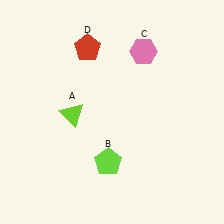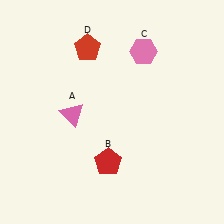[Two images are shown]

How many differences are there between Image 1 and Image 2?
There are 2 differences between the two images.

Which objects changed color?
A changed from lime to pink. B changed from lime to red.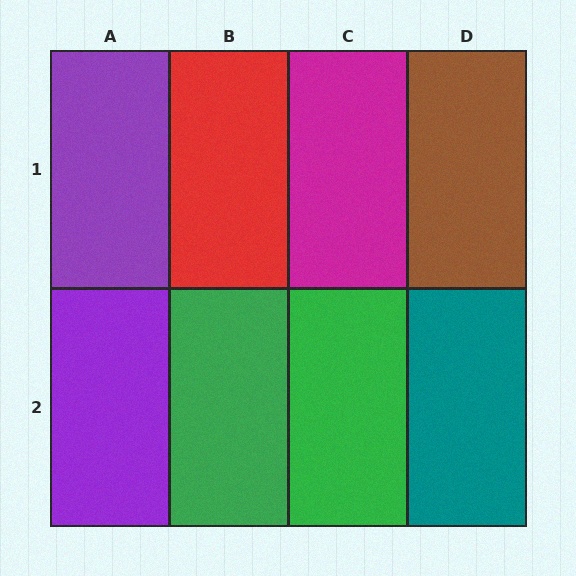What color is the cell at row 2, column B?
Green.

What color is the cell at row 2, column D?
Teal.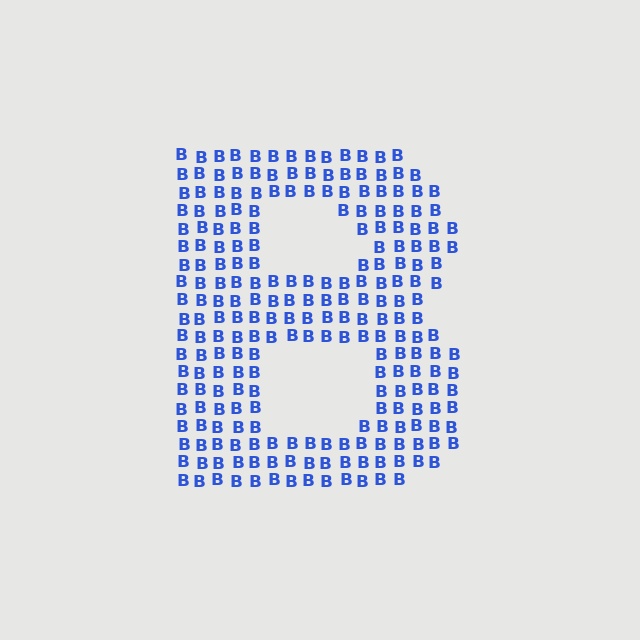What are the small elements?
The small elements are letter B's.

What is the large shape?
The large shape is the letter B.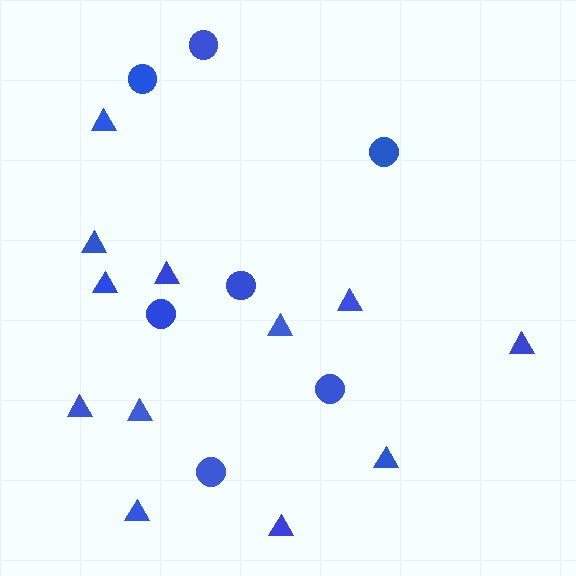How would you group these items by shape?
There are 2 groups: one group of circles (7) and one group of triangles (12).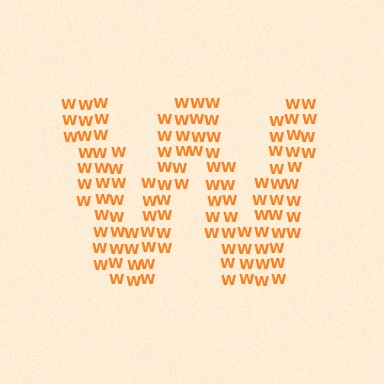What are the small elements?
The small elements are letter W's.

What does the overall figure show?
The overall figure shows the letter W.